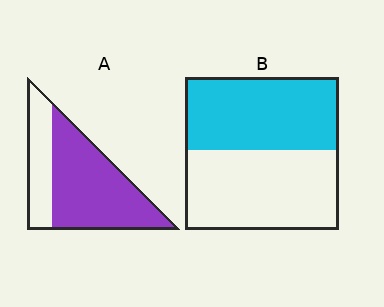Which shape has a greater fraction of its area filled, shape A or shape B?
Shape A.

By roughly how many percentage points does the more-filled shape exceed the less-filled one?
By roughly 20 percentage points (A over B).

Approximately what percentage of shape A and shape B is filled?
A is approximately 70% and B is approximately 50%.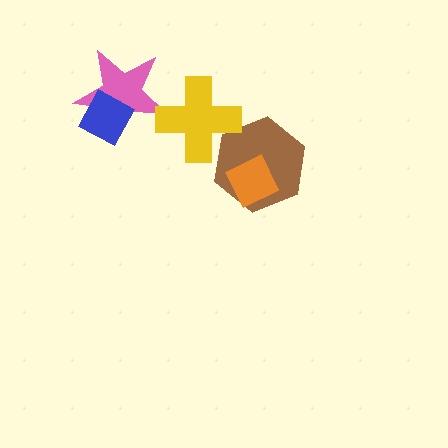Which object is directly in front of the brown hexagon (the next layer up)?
The orange diamond is directly in front of the brown hexagon.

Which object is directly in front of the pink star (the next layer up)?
The yellow cross is directly in front of the pink star.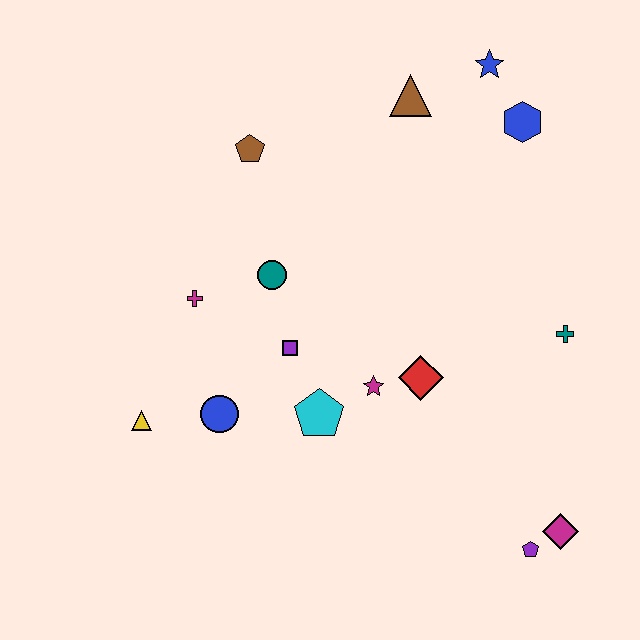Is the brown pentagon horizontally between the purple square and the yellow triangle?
Yes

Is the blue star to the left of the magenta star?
No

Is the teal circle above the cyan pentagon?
Yes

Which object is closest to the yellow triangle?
The blue circle is closest to the yellow triangle.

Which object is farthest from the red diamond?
The blue star is farthest from the red diamond.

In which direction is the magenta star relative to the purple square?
The magenta star is to the right of the purple square.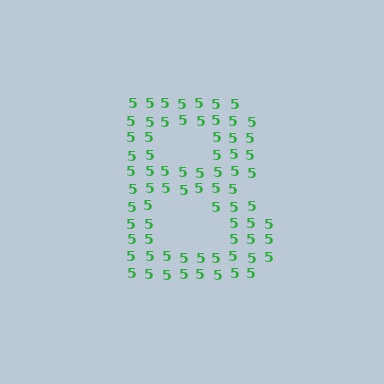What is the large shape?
The large shape is the letter B.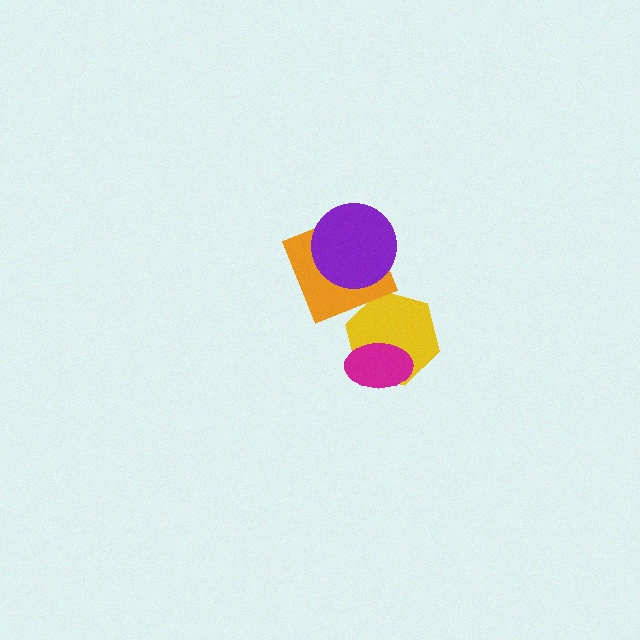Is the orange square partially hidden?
Yes, it is partially covered by another shape.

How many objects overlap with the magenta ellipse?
1 object overlaps with the magenta ellipse.